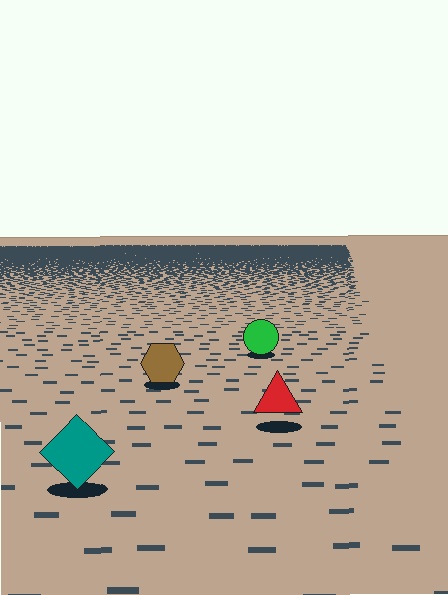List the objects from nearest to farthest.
From nearest to farthest: the teal diamond, the red triangle, the brown hexagon, the green circle.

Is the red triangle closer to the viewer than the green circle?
Yes. The red triangle is closer — you can tell from the texture gradient: the ground texture is coarser near it.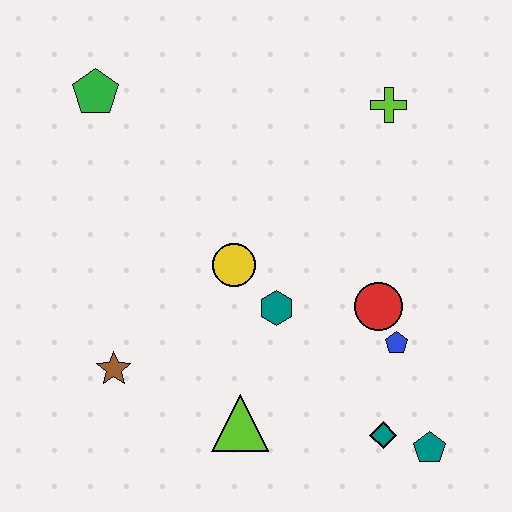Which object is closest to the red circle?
The blue pentagon is closest to the red circle.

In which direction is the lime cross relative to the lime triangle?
The lime cross is above the lime triangle.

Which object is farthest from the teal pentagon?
The green pentagon is farthest from the teal pentagon.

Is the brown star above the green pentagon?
No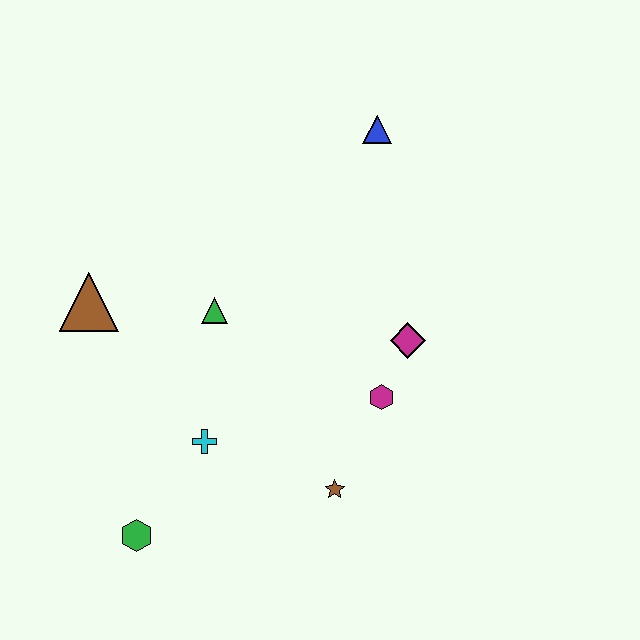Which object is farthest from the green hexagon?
The blue triangle is farthest from the green hexagon.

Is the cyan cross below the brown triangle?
Yes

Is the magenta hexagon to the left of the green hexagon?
No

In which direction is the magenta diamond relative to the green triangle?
The magenta diamond is to the right of the green triangle.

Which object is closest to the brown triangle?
The green triangle is closest to the brown triangle.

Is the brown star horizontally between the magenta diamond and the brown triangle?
Yes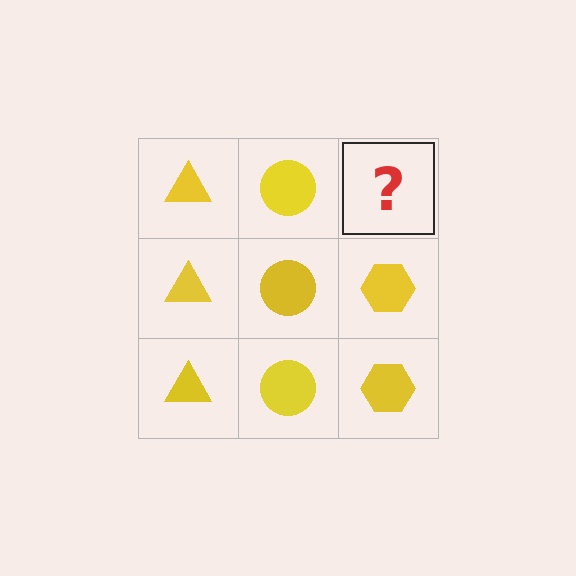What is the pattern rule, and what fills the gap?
The rule is that each column has a consistent shape. The gap should be filled with a yellow hexagon.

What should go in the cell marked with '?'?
The missing cell should contain a yellow hexagon.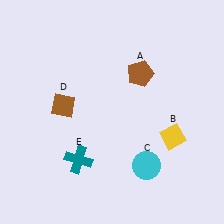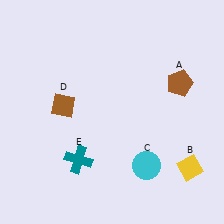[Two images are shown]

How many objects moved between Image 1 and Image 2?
2 objects moved between the two images.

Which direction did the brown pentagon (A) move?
The brown pentagon (A) moved right.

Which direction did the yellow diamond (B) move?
The yellow diamond (B) moved down.